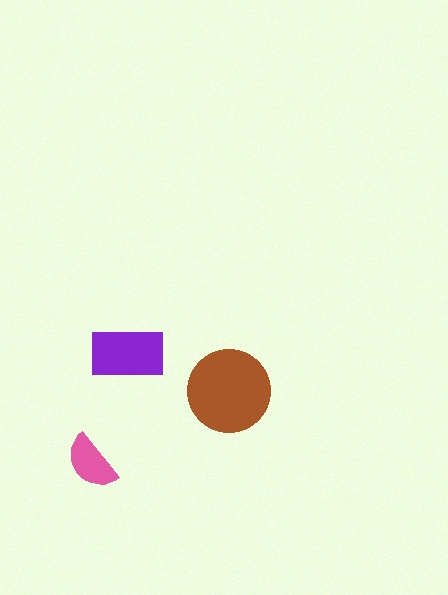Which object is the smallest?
The pink semicircle.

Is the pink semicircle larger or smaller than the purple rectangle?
Smaller.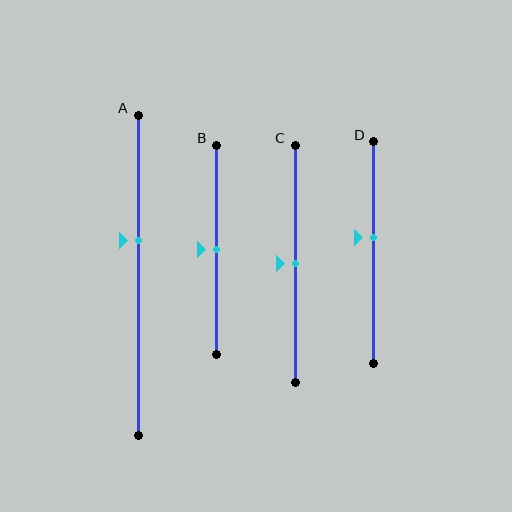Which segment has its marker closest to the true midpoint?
Segment B has its marker closest to the true midpoint.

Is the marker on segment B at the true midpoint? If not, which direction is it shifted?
Yes, the marker on segment B is at the true midpoint.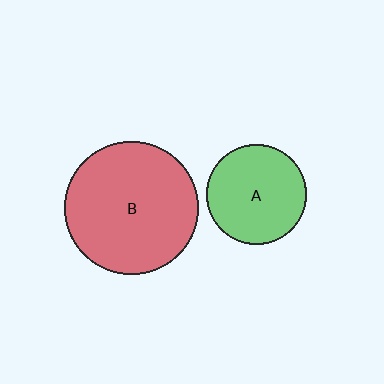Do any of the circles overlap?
No, none of the circles overlap.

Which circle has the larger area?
Circle B (red).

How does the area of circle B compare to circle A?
Approximately 1.8 times.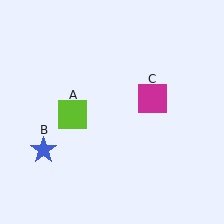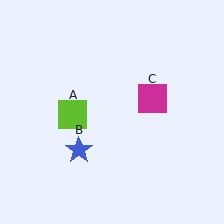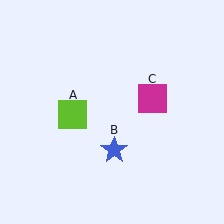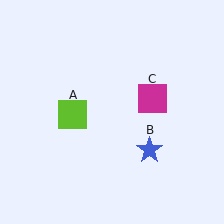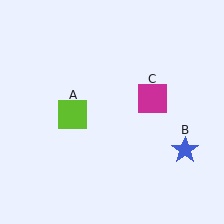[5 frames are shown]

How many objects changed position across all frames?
1 object changed position: blue star (object B).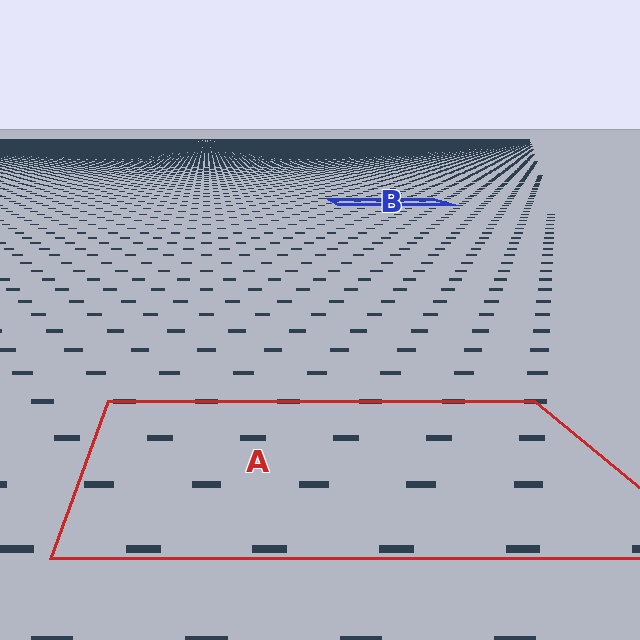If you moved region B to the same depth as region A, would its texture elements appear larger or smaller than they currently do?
They would appear larger. At a closer depth, the same texture elements are projected at a bigger on-screen size.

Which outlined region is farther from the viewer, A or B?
Region B is farther from the viewer — the texture elements inside it appear smaller and more densely packed.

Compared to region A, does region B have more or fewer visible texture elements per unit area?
Region B has more texture elements per unit area — they are packed more densely because it is farther away.